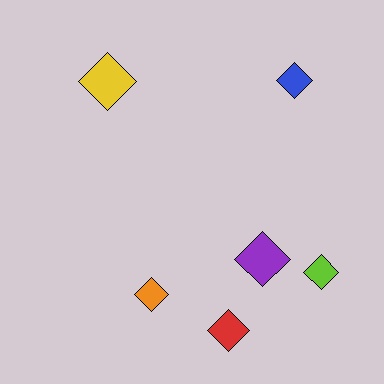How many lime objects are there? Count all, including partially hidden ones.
There is 1 lime object.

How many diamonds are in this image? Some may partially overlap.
There are 6 diamonds.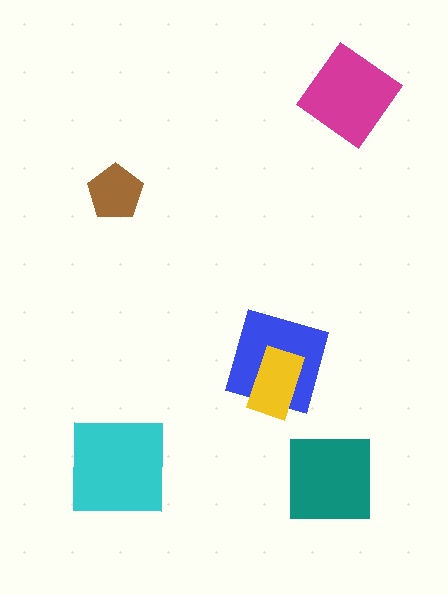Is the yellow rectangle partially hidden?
No, no other shape covers it.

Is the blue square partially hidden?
Yes, it is partially covered by another shape.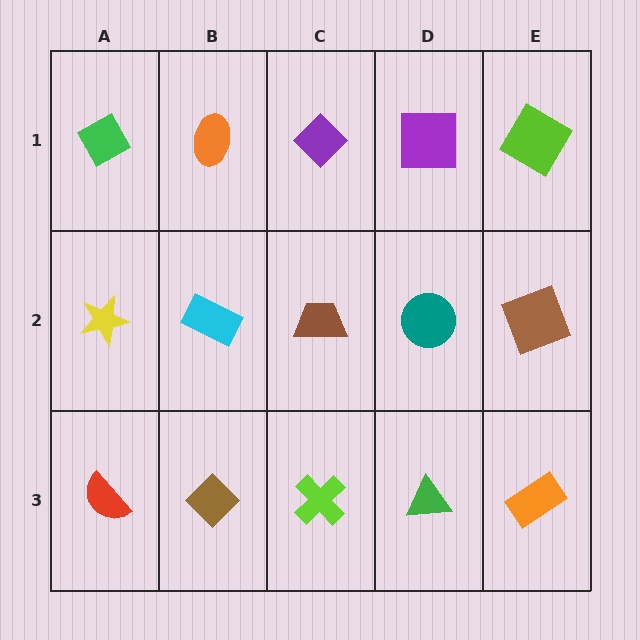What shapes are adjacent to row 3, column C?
A brown trapezoid (row 2, column C), a brown diamond (row 3, column B), a green triangle (row 3, column D).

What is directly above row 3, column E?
A brown square.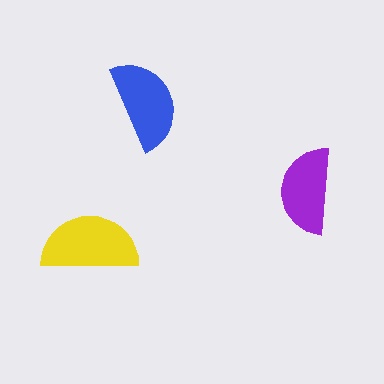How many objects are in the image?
There are 3 objects in the image.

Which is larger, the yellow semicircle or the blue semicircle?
The yellow one.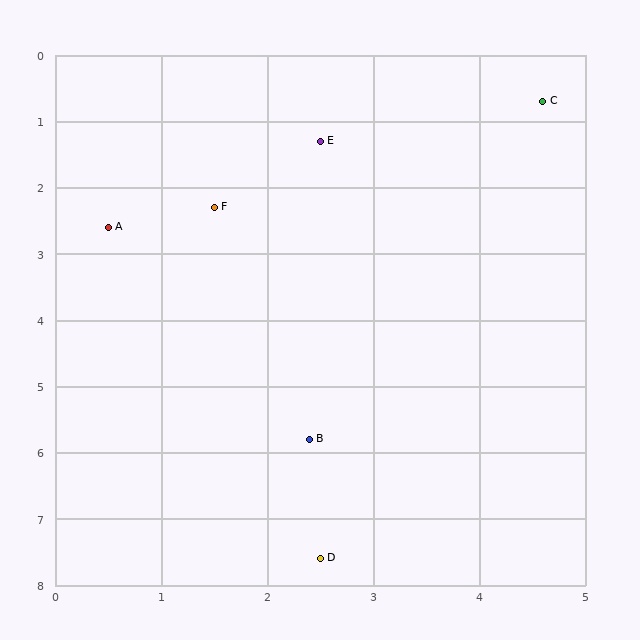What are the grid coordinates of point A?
Point A is at approximately (0.5, 2.6).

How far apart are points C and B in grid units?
Points C and B are about 5.6 grid units apart.